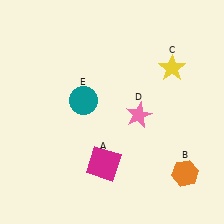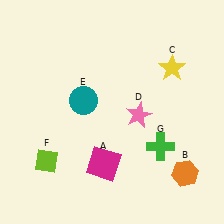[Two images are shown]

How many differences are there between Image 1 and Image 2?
There are 2 differences between the two images.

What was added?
A lime diamond (F), a green cross (G) were added in Image 2.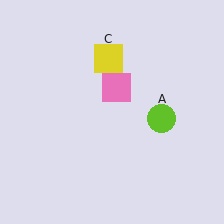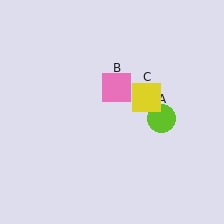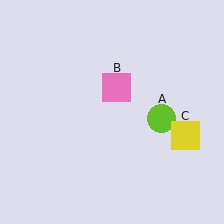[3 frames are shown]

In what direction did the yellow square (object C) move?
The yellow square (object C) moved down and to the right.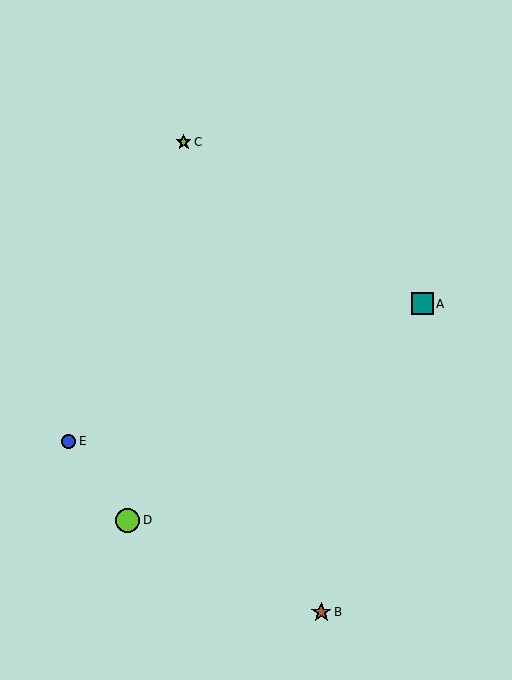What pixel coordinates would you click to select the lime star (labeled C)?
Click at (184, 142) to select the lime star C.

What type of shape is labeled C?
Shape C is a lime star.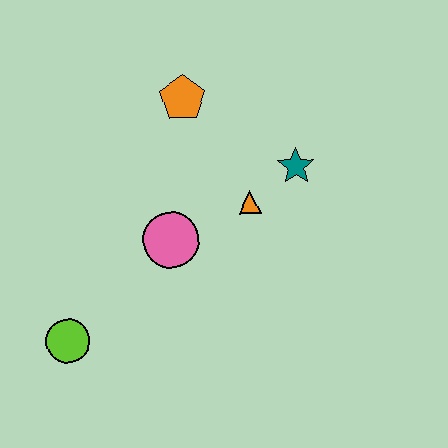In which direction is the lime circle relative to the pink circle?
The lime circle is to the left of the pink circle.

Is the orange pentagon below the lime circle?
No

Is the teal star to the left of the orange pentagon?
No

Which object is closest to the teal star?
The orange triangle is closest to the teal star.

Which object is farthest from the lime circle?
The teal star is farthest from the lime circle.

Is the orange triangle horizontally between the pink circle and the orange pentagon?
No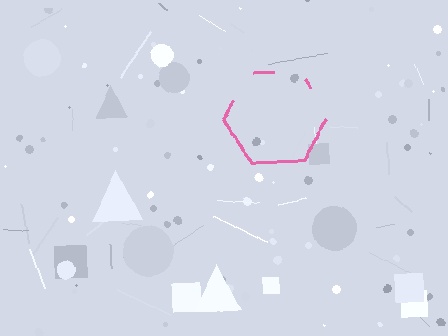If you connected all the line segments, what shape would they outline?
They would outline a hexagon.